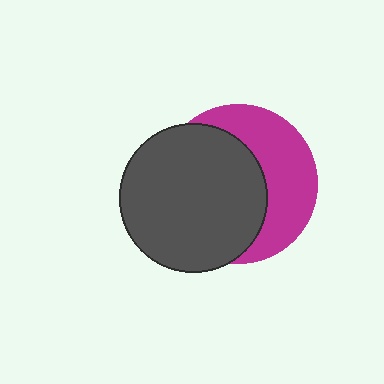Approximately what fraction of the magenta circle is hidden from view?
Roughly 58% of the magenta circle is hidden behind the dark gray circle.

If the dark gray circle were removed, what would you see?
You would see the complete magenta circle.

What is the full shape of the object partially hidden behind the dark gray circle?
The partially hidden object is a magenta circle.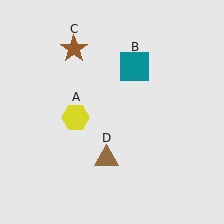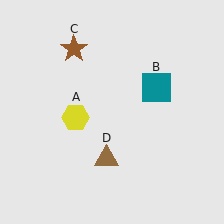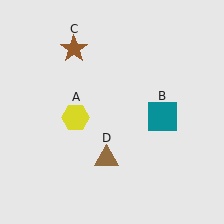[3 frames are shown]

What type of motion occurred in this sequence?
The teal square (object B) rotated clockwise around the center of the scene.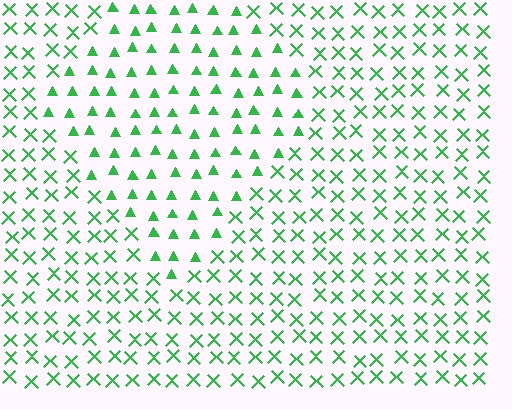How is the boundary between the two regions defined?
The boundary is defined by a change in element shape: triangles inside vs. X marks outside. All elements share the same color and spacing.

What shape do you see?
I see a diamond.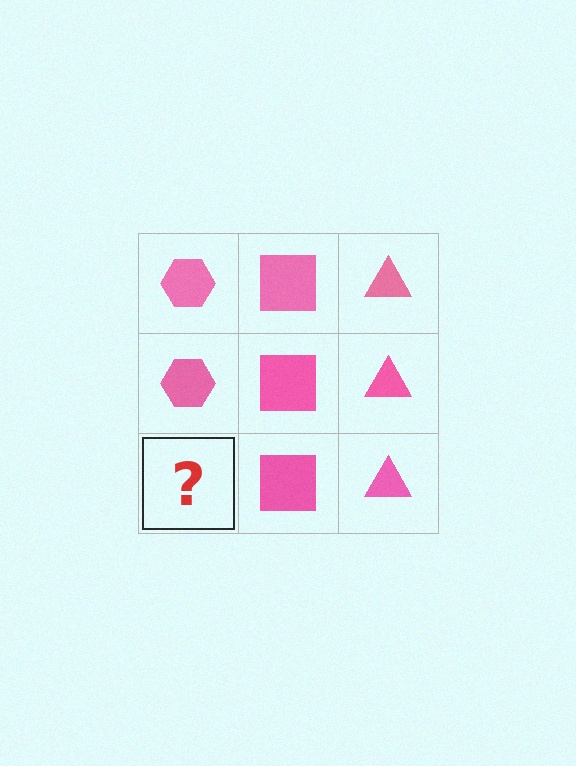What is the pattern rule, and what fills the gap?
The rule is that each column has a consistent shape. The gap should be filled with a pink hexagon.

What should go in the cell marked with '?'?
The missing cell should contain a pink hexagon.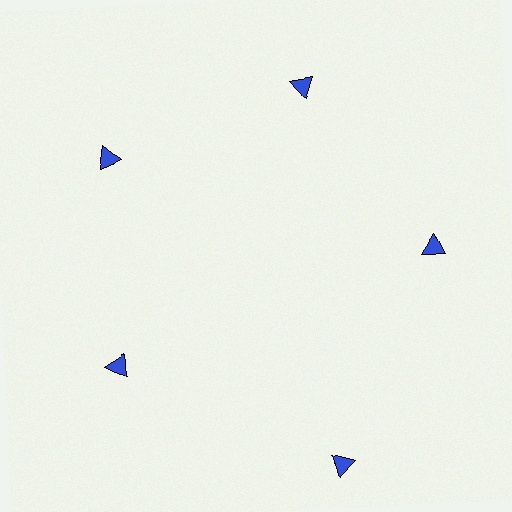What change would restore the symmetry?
The symmetry would be restored by moving it inward, back onto the ring so that all 5 triangles sit at equal angles and equal distance from the center.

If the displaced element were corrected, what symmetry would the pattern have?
It would have 5-fold rotational symmetry — the pattern would map onto itself every 72 degrees.